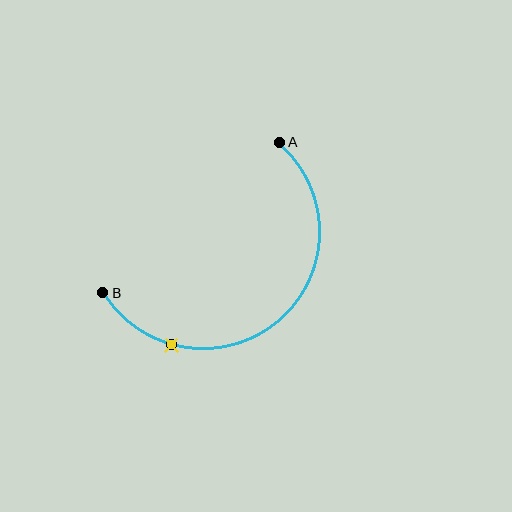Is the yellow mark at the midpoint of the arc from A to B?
No. The yellow mark lies on the arc but is closer to endpoint B. The arc midpoint would be at the point on the curve equidistant along the arc from both A and B.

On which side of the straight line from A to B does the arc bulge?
The arc bulges below and to the right of the straight line connecting A and B.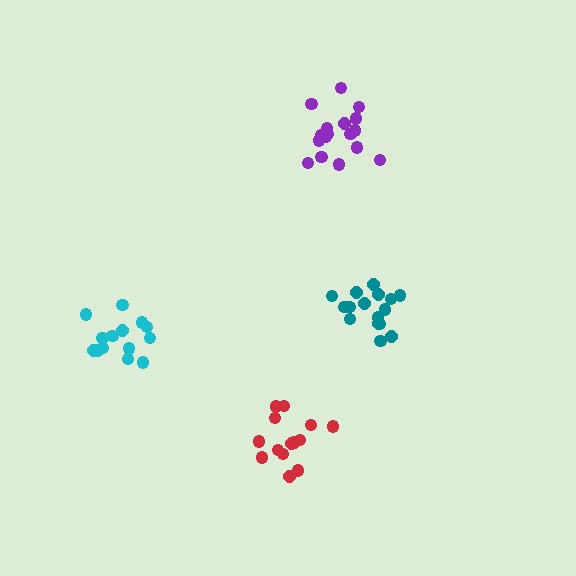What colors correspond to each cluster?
The clusters are colored: teal, purple, cyan, red.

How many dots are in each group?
Group 1: 16 dots, Group 2: 17 dots, Group 3: 14 dots, Group 4: 14 dots (61 total).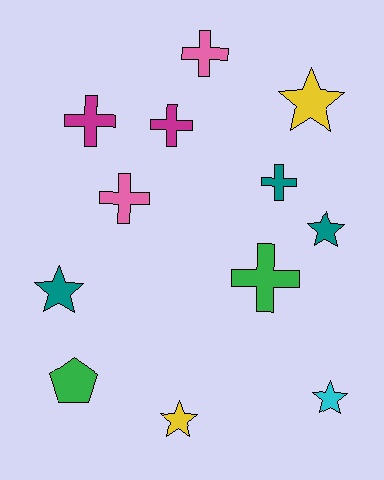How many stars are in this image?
There are 5 stars.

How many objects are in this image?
There are 12 objects.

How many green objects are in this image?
There are 2 green objects.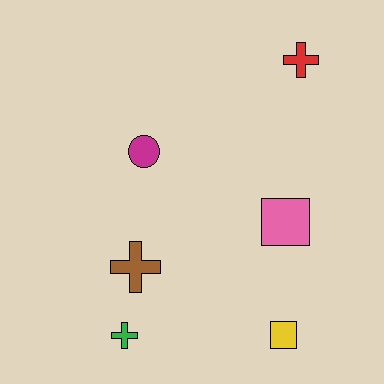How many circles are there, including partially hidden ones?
There is 1 circle.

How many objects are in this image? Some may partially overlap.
There are 6 objects.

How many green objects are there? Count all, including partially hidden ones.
There is 1 green object.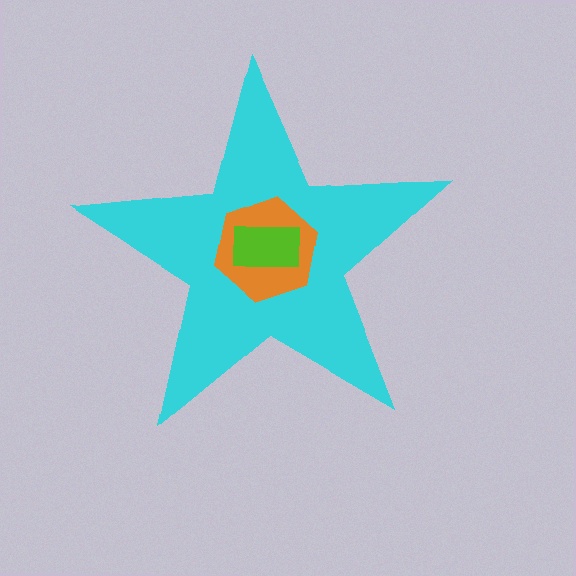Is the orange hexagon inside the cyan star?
Yes.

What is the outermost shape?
The cyan star.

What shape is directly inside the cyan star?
The orange hexagon.